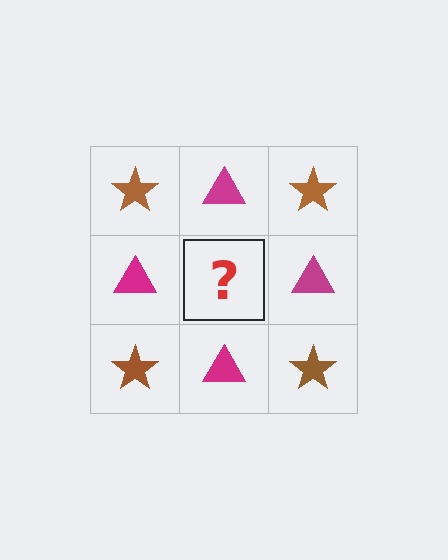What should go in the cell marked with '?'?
The missing cell should contain a brown star.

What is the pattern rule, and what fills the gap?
The rule is that it alternates brown star and magenta triangle in a checkerboard pattern. The gap should be filled with a brown star.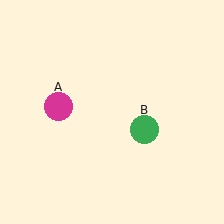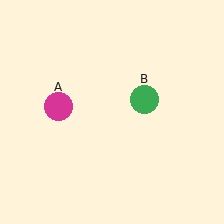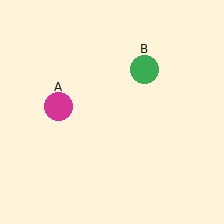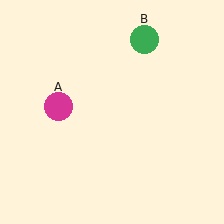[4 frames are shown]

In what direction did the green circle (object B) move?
The green circle (object B) moved up.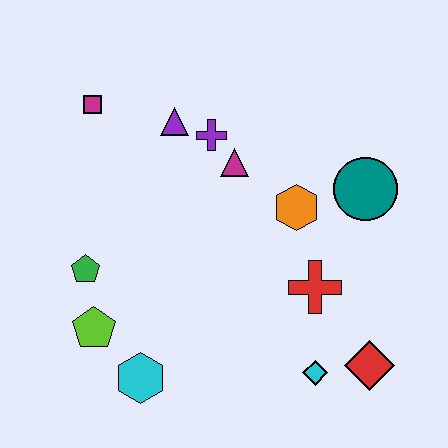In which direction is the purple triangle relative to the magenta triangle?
The purple triangle is to the left of the magenta triangle.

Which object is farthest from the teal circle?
The lime pentagon is farthest from the teal circle.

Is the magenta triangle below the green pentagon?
No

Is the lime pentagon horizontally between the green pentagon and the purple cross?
Yes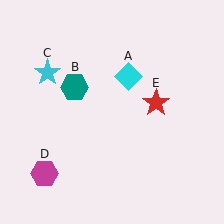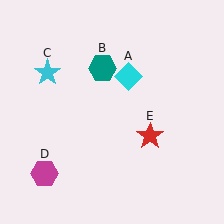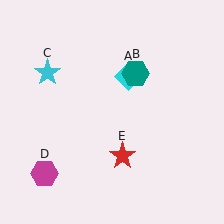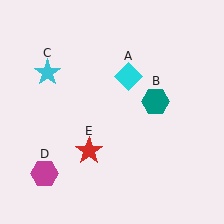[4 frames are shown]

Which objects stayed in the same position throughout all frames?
Cyan diamond (object A) and cyan star (object C) and magenta hexagon (object D) remained stationary.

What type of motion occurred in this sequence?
The teal hexagon (object B), red star (object E) rotated clockwise around the center of the scene.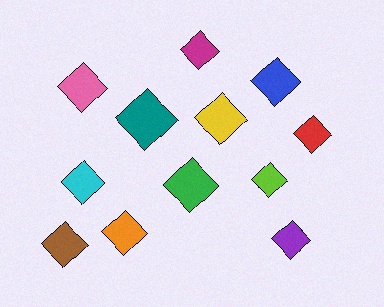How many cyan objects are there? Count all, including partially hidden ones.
There is 1 cyan object.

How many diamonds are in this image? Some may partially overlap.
There are 12 diamonds.